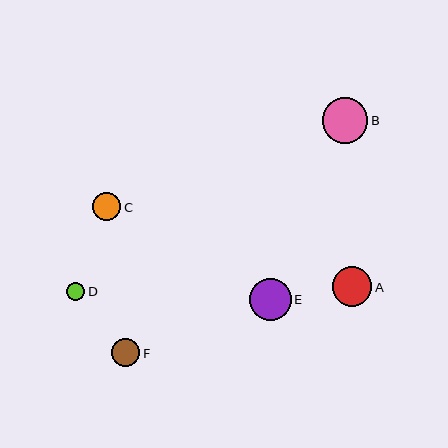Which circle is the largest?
Circle B is the largest with a size of approximately 46 pixels.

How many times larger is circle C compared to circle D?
Circle C is approximately 1.5 times the size of circle D.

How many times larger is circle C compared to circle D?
Circle C is approximately 1.5 times the size of circle D.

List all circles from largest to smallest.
From largest to smallest: B, E, A, F, C, D.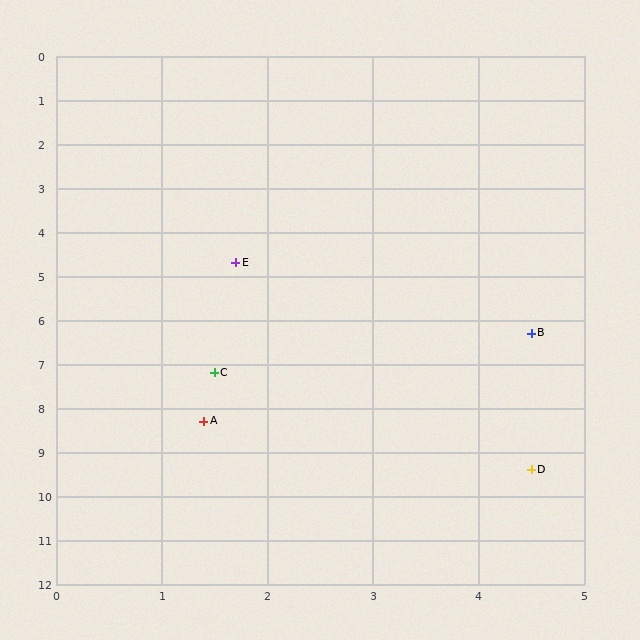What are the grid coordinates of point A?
Point A is at approximately (1.4, 8.3).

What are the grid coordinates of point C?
Point C is at approximately (1.5, 7.2).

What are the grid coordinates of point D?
Point D is at approximately (4.5, 9.4).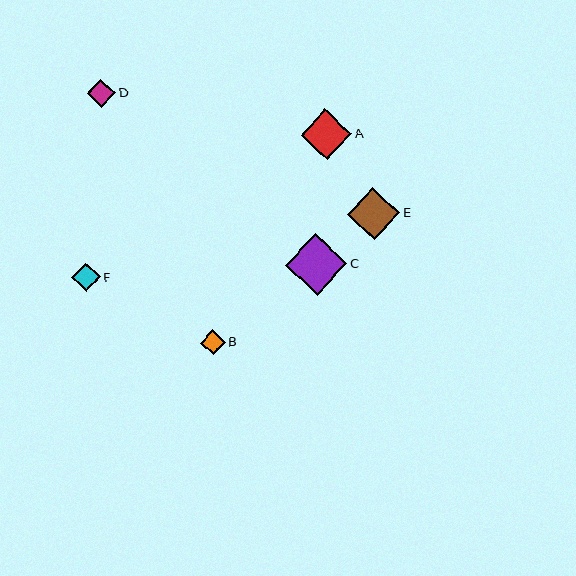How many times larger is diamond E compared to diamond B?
Diamond E is approximately 2.1 times the size of diamond B.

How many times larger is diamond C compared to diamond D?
Diamond C is approximately 2.2 times the size of diamond D.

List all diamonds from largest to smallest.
From largest to smallest: C, E, A, F, D, B.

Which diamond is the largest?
Diamond C is the largest with a size of approximately 62 pixels.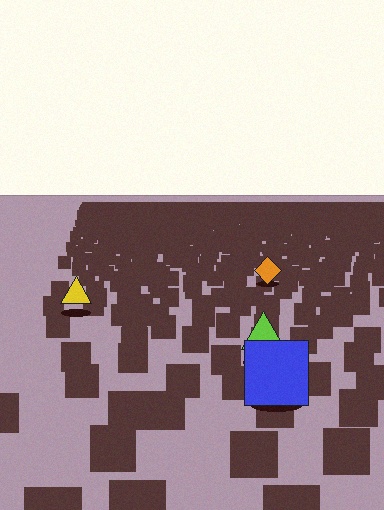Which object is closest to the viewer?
The blue square is closest. The texture marks near it are larger and more spread out.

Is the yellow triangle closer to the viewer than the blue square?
No. The blue square is closer — you can tell from the texture gradient: the ground texture is coarser near it.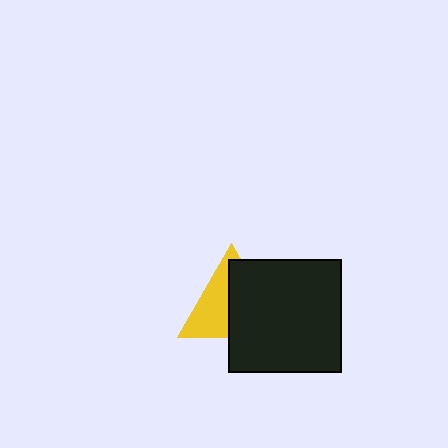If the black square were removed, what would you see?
You would see the complete yellow triangle.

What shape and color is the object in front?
The object in front is a black square.